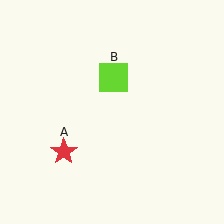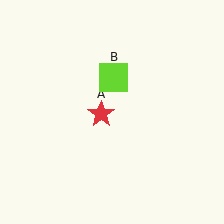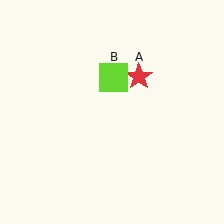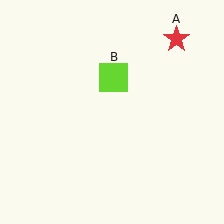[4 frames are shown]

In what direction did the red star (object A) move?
The red star (object A) moved up and to the right.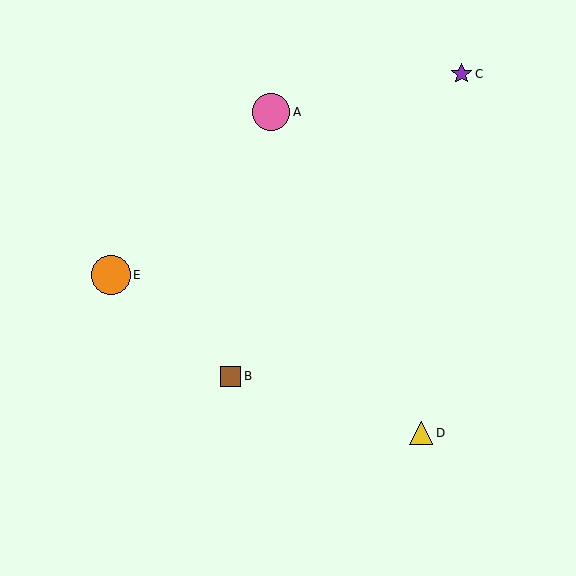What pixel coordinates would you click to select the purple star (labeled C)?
Click at (461, 74) to select the purple star C.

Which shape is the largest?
The orange circle (labeled E) is the largest.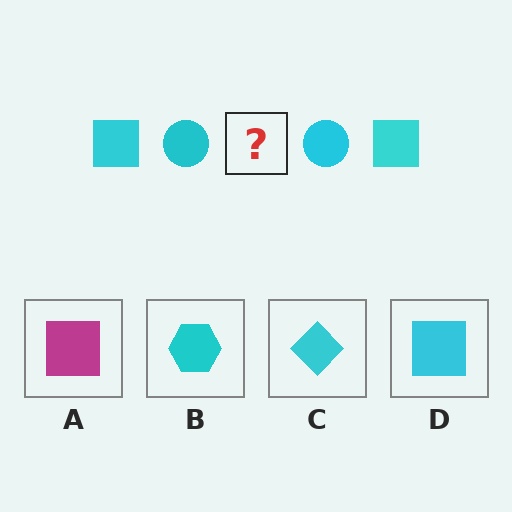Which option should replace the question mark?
Option D.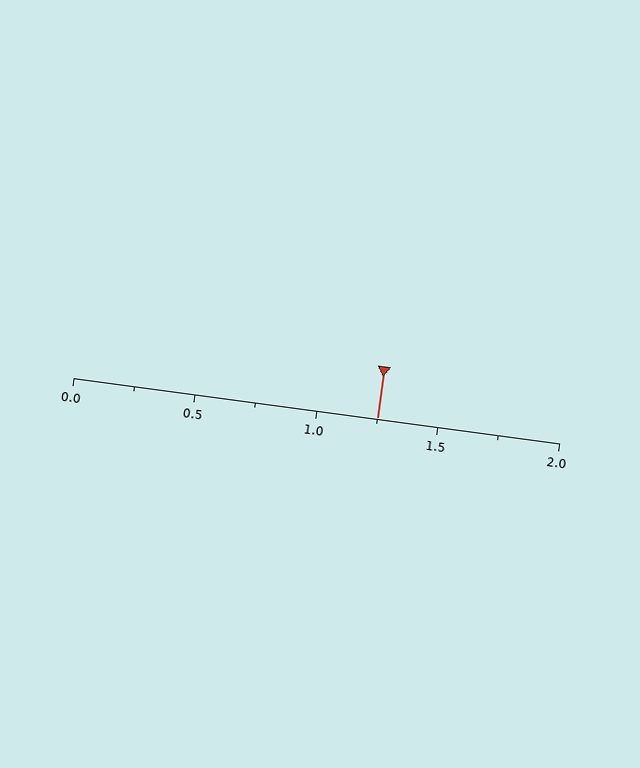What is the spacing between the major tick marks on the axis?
The major ticks are spaced 0.5 apart.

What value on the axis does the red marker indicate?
The marker indicates approximately 1.25.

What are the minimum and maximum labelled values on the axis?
The axis runs from 0.0 to 2.0.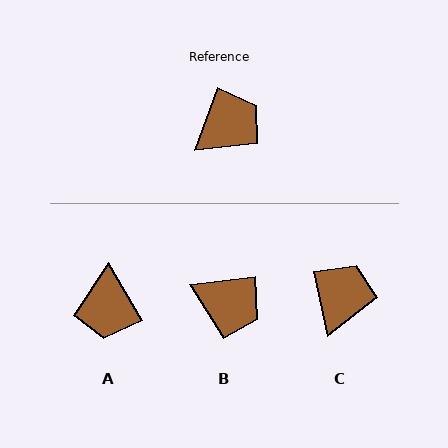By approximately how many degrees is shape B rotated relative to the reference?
Approximately 63 degrees clockwise.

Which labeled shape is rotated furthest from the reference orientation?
A, about 130 degrees away.